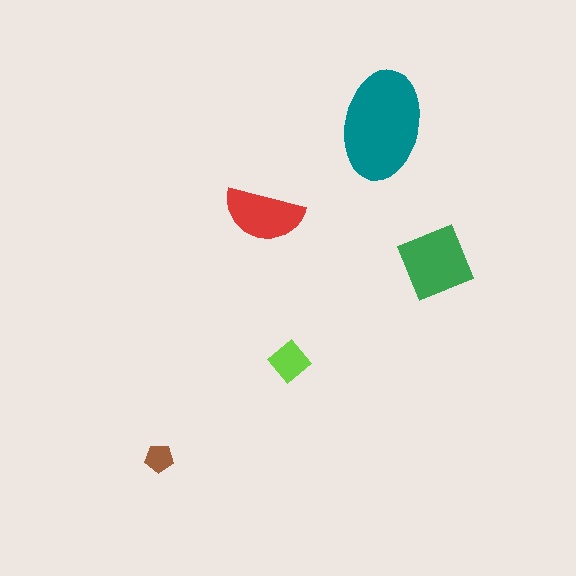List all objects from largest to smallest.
The teal ellipse, the green diamond, the red semicircle, the lime diamond, the brown pentagon.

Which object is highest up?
The teal ellipse is topmost.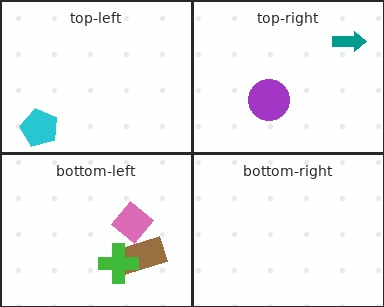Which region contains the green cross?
The bottom-left region.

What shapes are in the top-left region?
The cyan pentagon.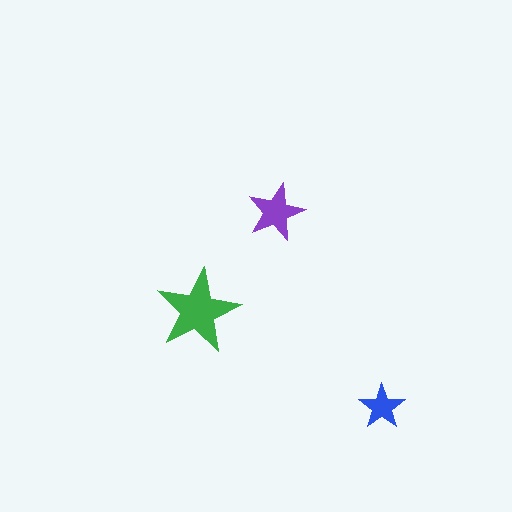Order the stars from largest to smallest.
the green one, the purple one, the blue one.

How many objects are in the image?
There are 3 objects in the image.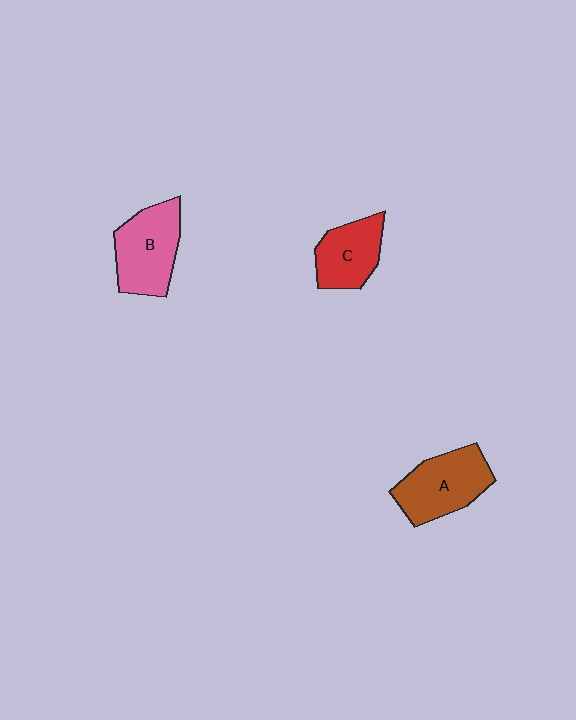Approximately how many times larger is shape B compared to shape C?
Approximately 1.3 times.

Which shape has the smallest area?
Shape C (red).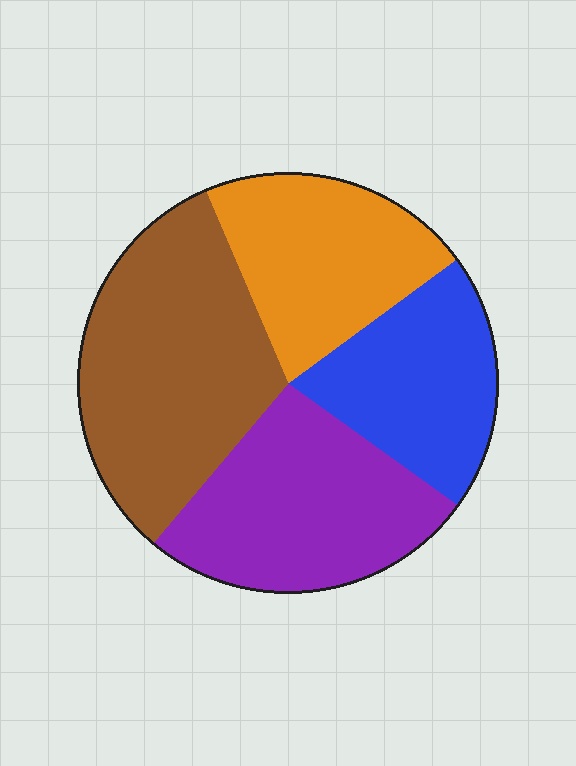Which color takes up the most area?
Brown, at roughly 35%.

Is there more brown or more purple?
Brown.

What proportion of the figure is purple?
Purple covers about 25% of the figure.